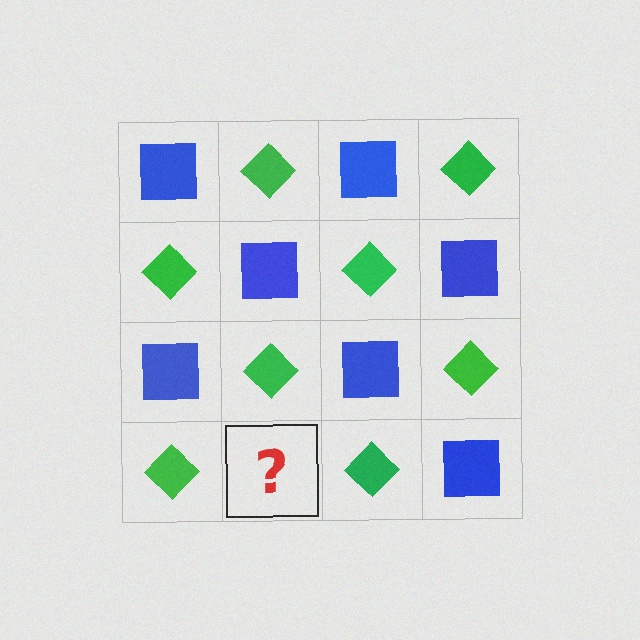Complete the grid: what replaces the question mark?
The question mark should be replaced with a blue square.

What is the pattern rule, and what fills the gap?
The rule is that it alternates blue square and green diamond in a checkerboard pattern. The gap should be filled with a blue square.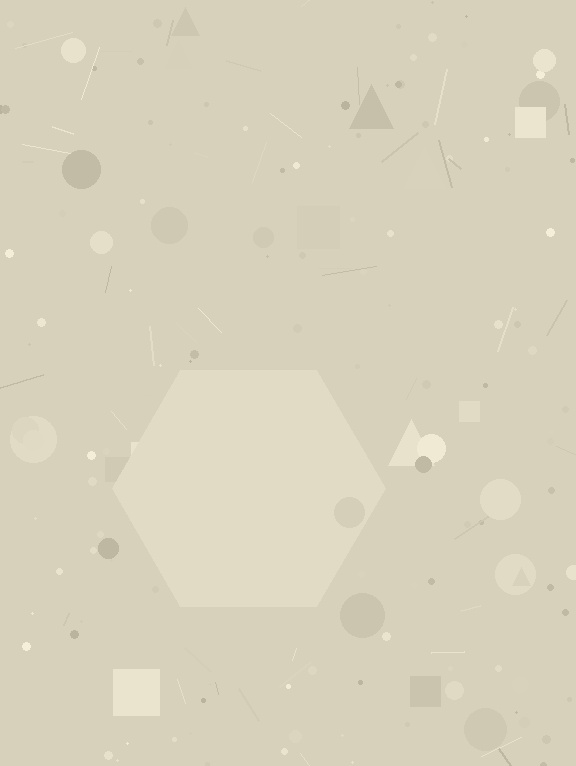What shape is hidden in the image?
A hexagon is hidden in the image.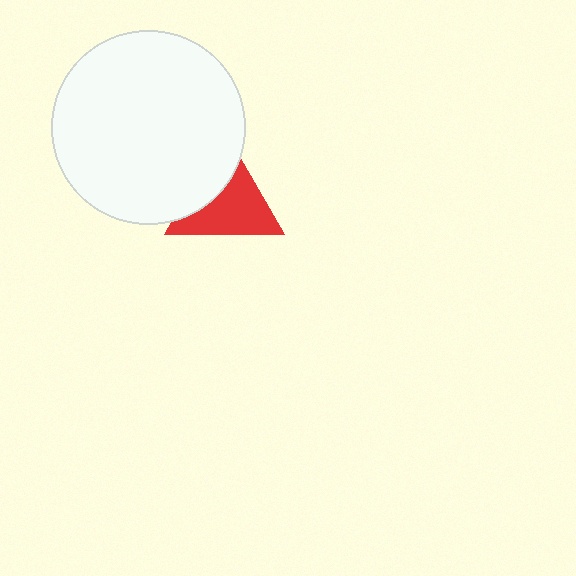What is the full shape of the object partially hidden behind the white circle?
The partially hidden object is a red triangle.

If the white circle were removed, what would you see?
You would see the complete red triangle.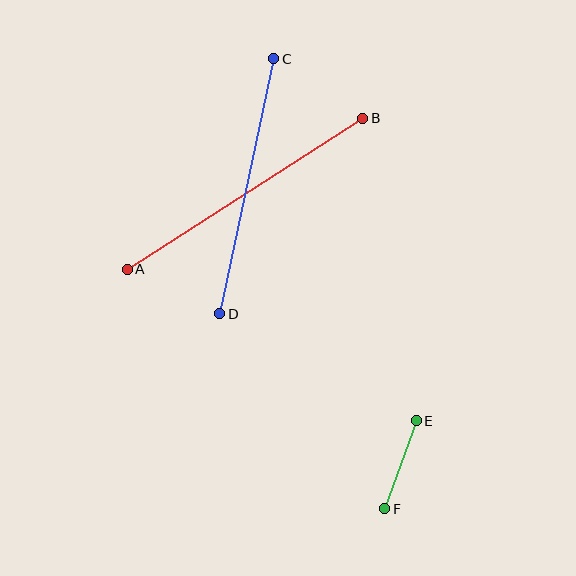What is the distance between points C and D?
The distance is approximately 261 pixels.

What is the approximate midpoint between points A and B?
The midpoint is at approximately (245, 194) pixels.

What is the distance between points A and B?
The distance is approximately 280 pixels.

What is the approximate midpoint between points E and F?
The midpoint is at approximately (400, 465) pixels.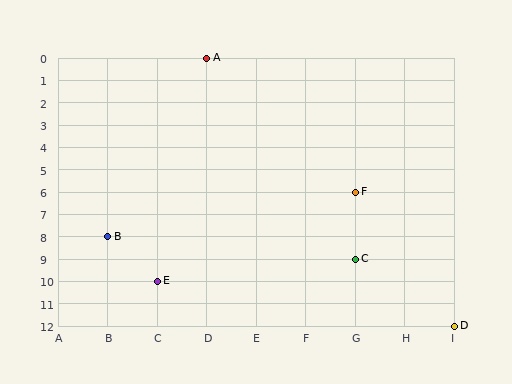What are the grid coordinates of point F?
Point F is at grid coordinates (G, 6).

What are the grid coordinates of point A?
Point A is at grid coordinates (D, 0).